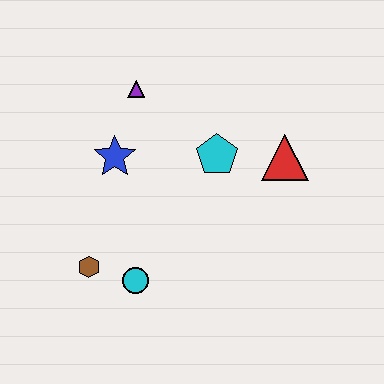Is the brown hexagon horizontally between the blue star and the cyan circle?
No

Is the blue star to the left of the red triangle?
Yes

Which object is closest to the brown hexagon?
The cyan circle is closest to the brown hexagon.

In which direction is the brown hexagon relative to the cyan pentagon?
The brown hexagon is to the left of the cyan pentagon.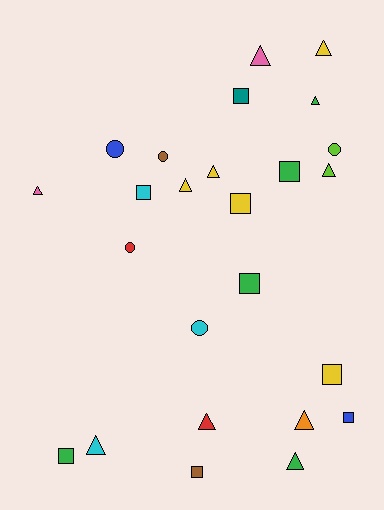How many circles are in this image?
There are 5 circles.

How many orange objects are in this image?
There is 1 orange object.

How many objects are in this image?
There are 25 objects.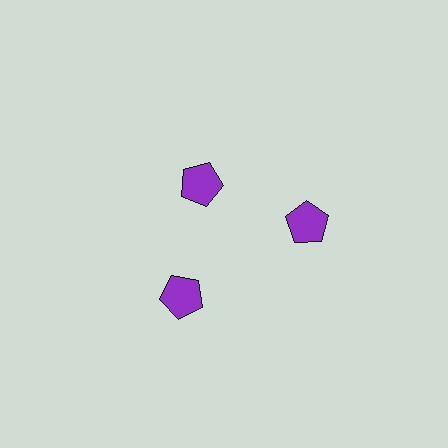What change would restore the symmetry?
The symmetry would be restored by moving it outward, back onto the ring so that all 3 pentagons sit at equal angles and equal distance from the center.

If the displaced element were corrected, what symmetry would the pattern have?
It would have 3-fold rotational symmetry — the pattern would map onto itself every 120 degrees.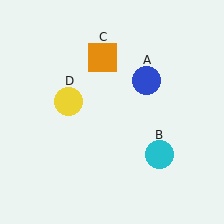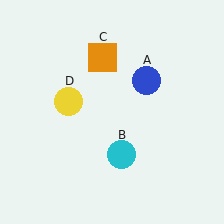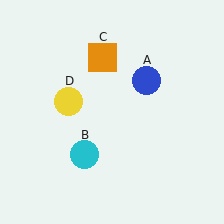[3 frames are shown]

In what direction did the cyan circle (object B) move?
The cyan circle (object B) moved left.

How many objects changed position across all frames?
1 object changed position: cyan circle (object B).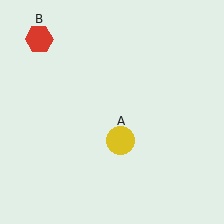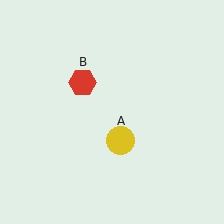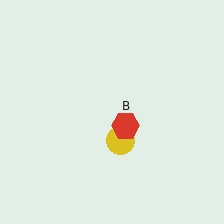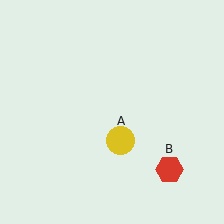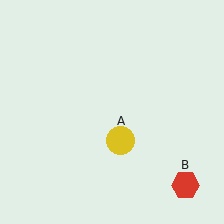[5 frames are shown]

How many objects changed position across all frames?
1 object changed position: red hexagon (object B).